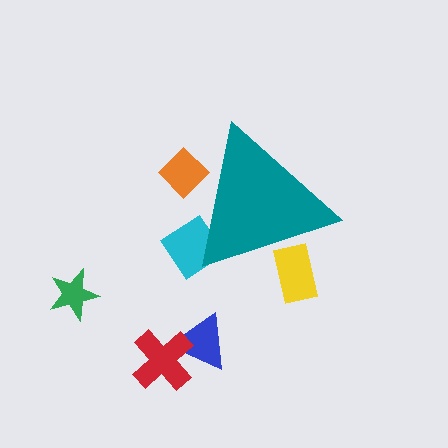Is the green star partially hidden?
No, the green star is fully visible.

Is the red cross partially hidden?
No, the red cross is fully visible.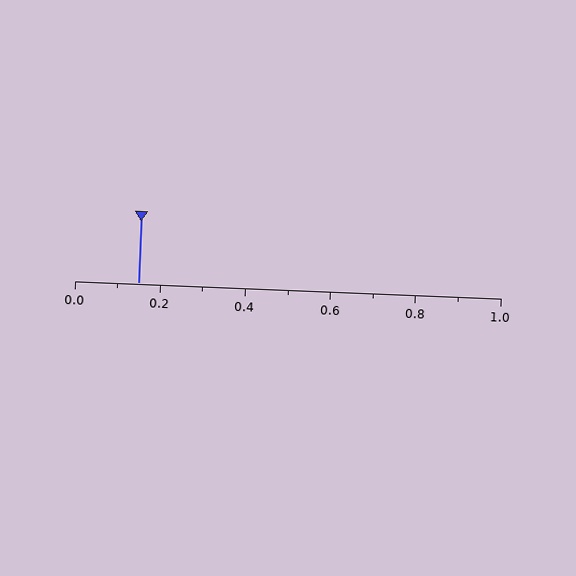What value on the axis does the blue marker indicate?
The marker indicates approximately 0.15.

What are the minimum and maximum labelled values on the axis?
The axis runs from 0.0 to 1.0.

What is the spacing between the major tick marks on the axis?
The major ticks are spaced 0.2 apart.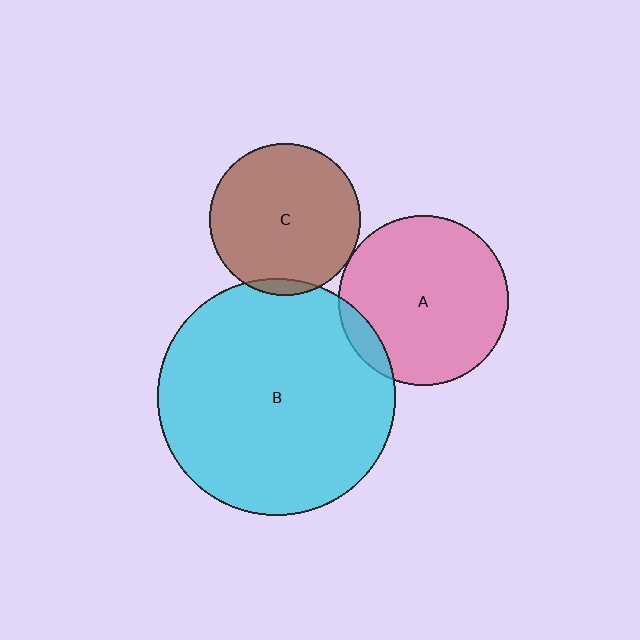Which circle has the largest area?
Circle B (cyan).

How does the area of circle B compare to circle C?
Approximately 2.5 times.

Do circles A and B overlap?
Yes.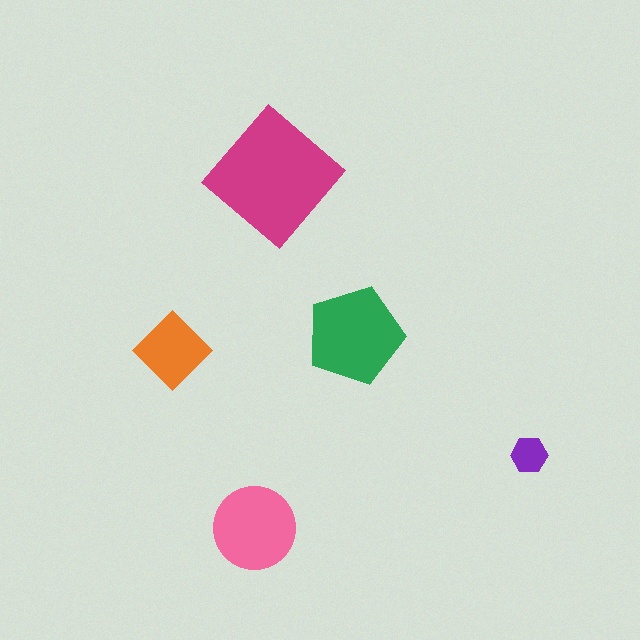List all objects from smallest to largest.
The purple hexagon, the orange diamond, the pink circle, the green pentagon, the magenta diamond.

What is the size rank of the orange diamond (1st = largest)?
4th.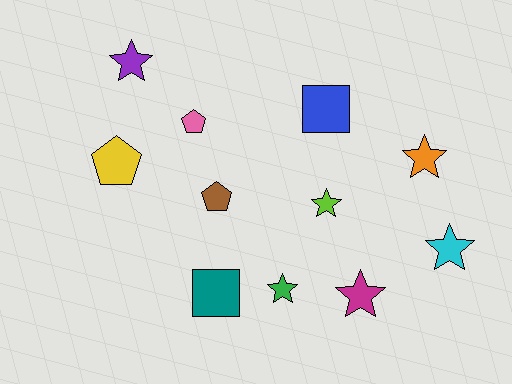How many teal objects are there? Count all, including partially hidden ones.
There is 1 teal object.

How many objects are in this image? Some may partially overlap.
There are 11 objects.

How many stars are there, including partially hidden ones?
There are 6 stars.